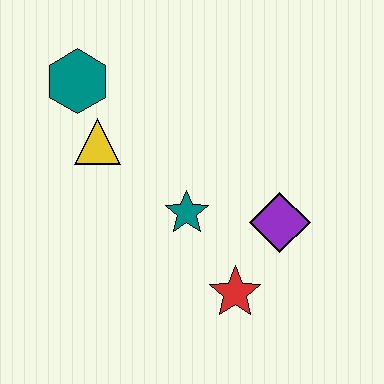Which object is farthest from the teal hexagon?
The red star is farthest from the teal hexagon.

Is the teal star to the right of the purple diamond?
No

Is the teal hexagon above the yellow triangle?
Yes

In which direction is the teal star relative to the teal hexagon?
The teal star is below the teal hexagon.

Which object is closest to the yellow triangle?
The teal hexagon is closest to the yellow triangle.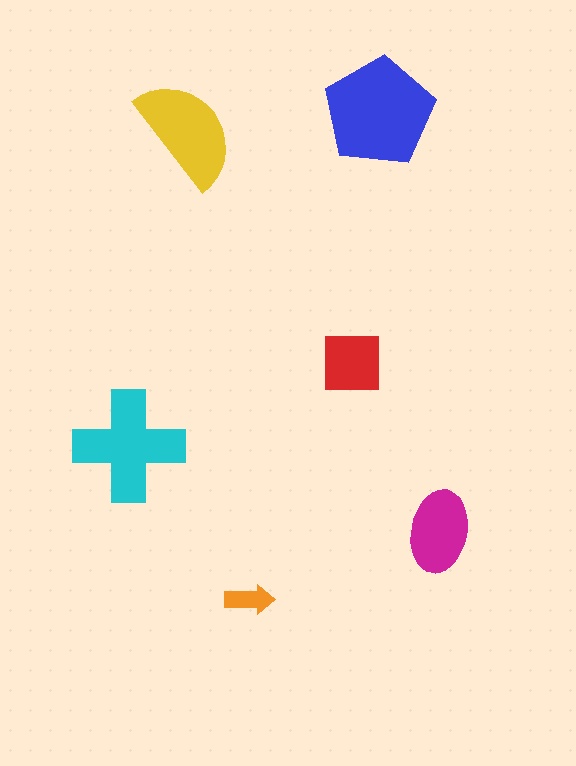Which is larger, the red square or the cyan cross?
The cyan cross.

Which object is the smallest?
The orange arrow.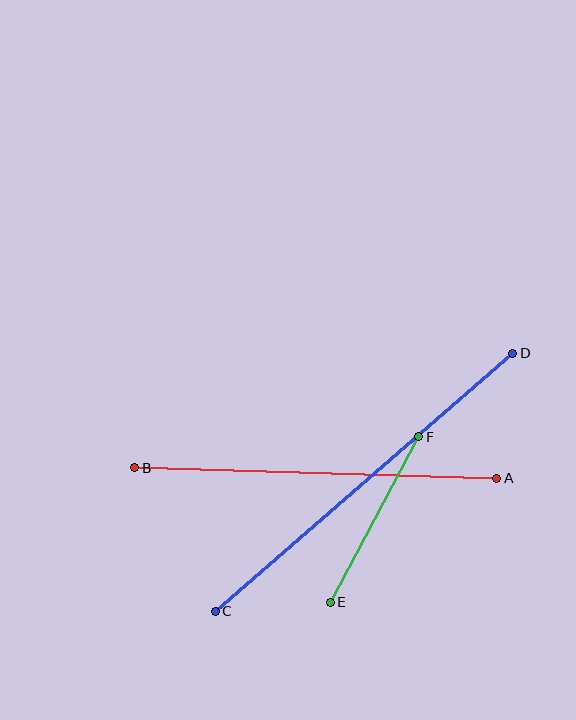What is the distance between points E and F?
The distance is approximately 187 pixels.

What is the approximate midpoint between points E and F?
The midpoint is at approximately (374, 520) pixels.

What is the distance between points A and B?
The distance is approximately 362 pixels.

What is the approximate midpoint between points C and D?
The midpoint is at approximately (364, 482) pixels.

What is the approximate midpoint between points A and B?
The midpoint is at approximately (316, 473) pixels.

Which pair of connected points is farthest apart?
Points C and D are farthest apart.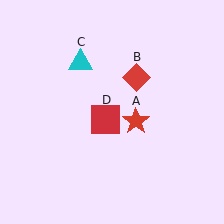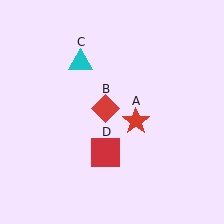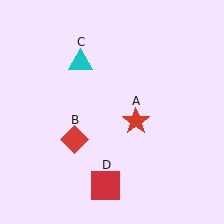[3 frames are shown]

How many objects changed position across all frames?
2 objects changed position: red diamond (object B), red square (object D).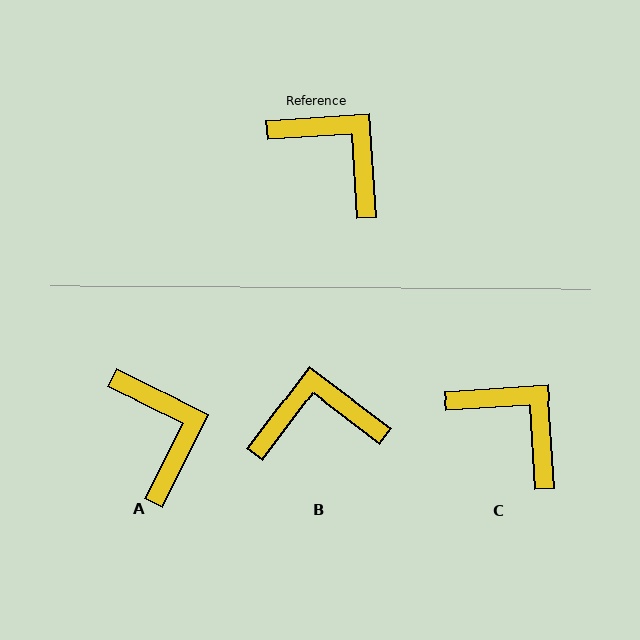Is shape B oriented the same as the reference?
No, it is off by about 49 degrees.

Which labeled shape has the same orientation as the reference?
C.